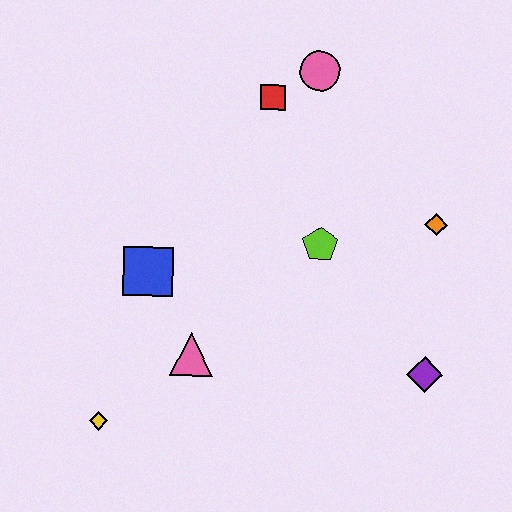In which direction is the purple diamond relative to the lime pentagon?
The purple diamond is below the lime pentagon.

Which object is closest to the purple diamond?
The orange diamond is closest to the purple diamond.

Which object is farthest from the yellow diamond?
The pink circle is farthest from the yellow diamond.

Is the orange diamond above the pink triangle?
Yes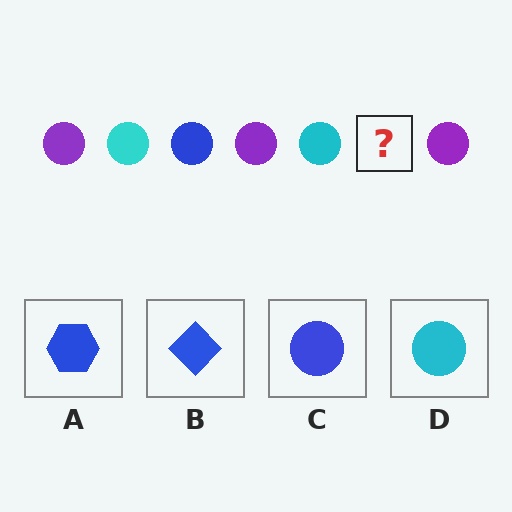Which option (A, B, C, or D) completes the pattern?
C.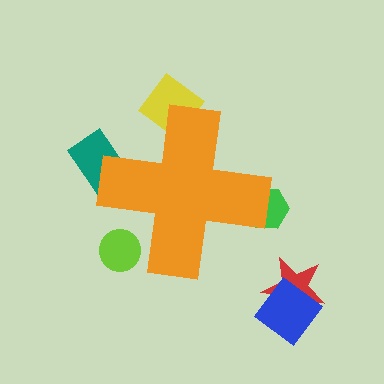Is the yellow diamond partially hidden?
Yes, the yellow diamond is partially hidden behind the orange cross.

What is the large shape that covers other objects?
An orange cross.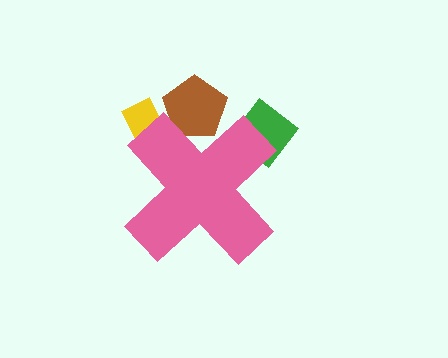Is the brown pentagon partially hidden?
Yes, the brown pentagon is partially hidden behind the pink cross.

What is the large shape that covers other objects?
A pink cross.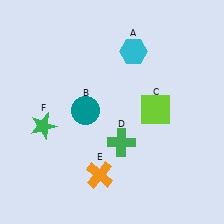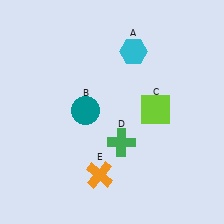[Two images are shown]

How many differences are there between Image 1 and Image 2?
There is 1 difference between the two images.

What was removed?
The green star (F) was removed in Image 2.